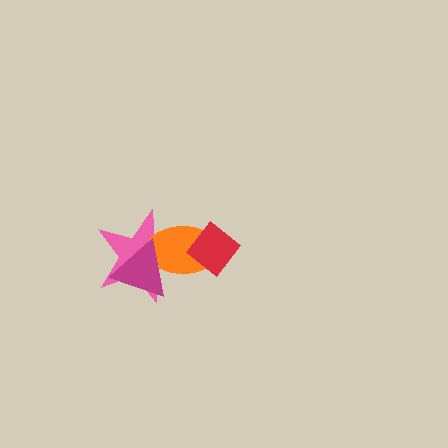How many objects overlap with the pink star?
2 objects overlap with the pink star.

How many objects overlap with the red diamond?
1 object overlaps with the red diamond.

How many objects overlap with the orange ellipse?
3 objects overlap with the orange ellipse.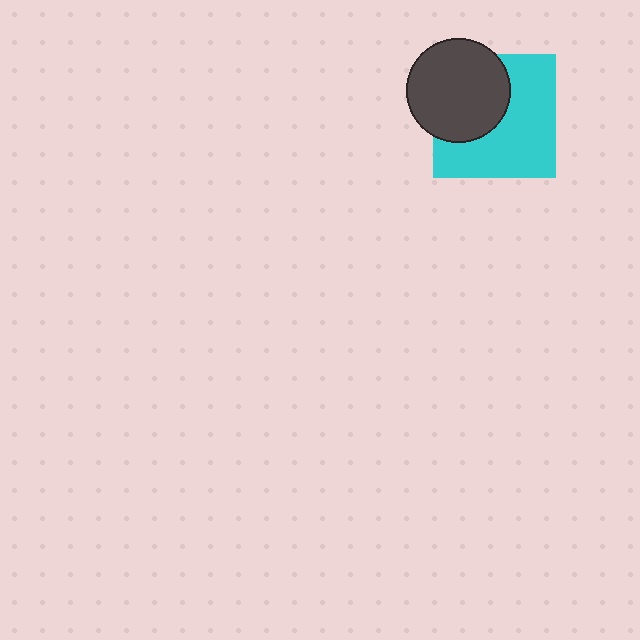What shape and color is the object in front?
The object in front is a dark gray circle.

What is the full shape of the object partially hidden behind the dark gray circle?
The partially hidden object is a cyan square.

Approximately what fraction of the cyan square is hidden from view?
Roughly 40% of the cyan square is hidden behind the dark gray circle.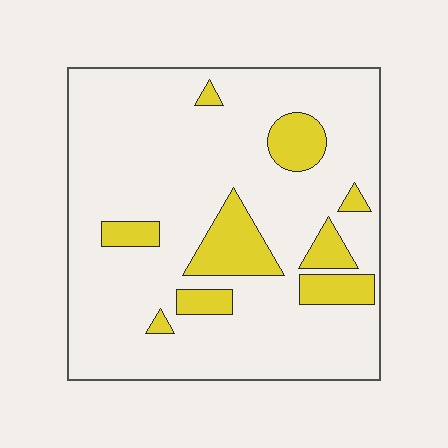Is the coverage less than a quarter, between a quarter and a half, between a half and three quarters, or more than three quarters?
Less than a quarter.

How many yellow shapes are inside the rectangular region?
9.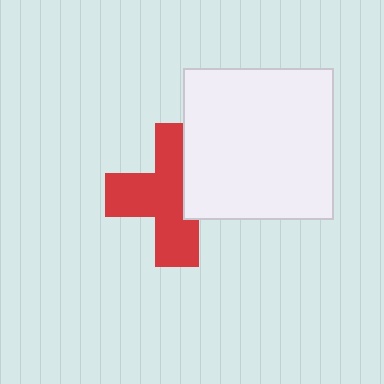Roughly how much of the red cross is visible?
Most of it is visible (roughly 65%).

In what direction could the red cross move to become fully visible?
The red cross could move left. That would shift it out from behind the white square entirely.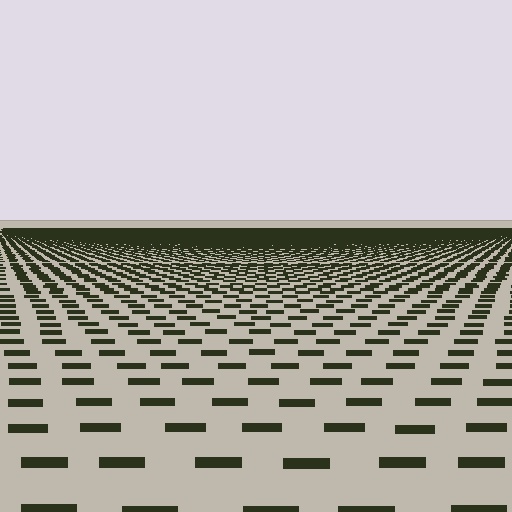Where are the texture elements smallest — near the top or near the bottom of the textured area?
Near the top.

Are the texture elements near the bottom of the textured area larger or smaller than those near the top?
Larger. Near the bottom, elements are closer to the viewer and appear at a bigger on-screen size.